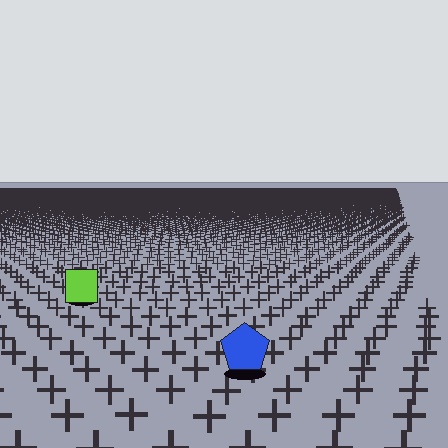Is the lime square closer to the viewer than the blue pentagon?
No. The blue pentagon is closer — you can tell from the texture gradient: the ground texture is coarser near it.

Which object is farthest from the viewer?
The lime square is farthest from the viewer. It appears smaller and the ground texture around it is denser.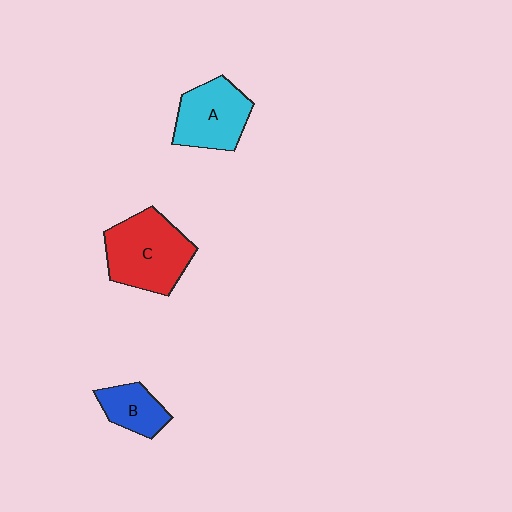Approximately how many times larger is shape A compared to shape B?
Approximately 1.7 times.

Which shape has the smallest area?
Shape B (blue).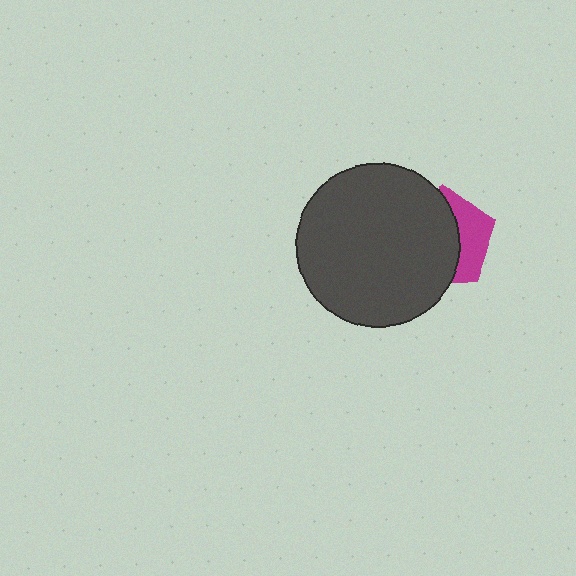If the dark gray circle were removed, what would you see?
You would see the complete magenta pentagon.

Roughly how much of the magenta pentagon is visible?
A small part of it is visible (roughly 36%).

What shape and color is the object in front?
The object in front is a dark gray circle.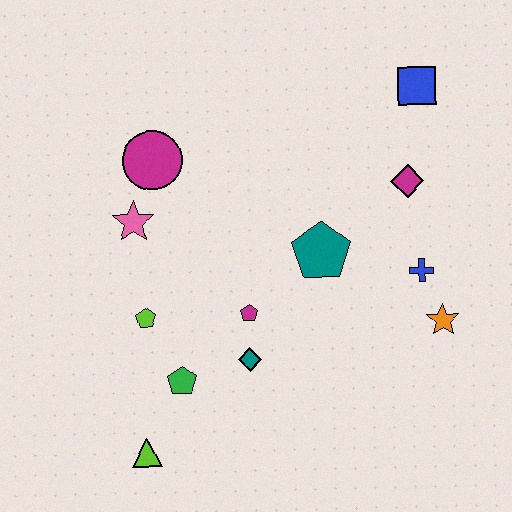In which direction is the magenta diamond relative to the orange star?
The magenta diamond is above the orange star.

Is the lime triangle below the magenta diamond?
Yes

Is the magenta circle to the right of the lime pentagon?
Yes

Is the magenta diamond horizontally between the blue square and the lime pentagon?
Yes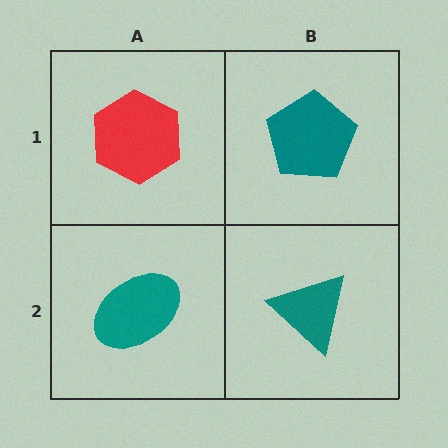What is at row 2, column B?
A teal triangle.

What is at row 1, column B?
A teal pentagon.